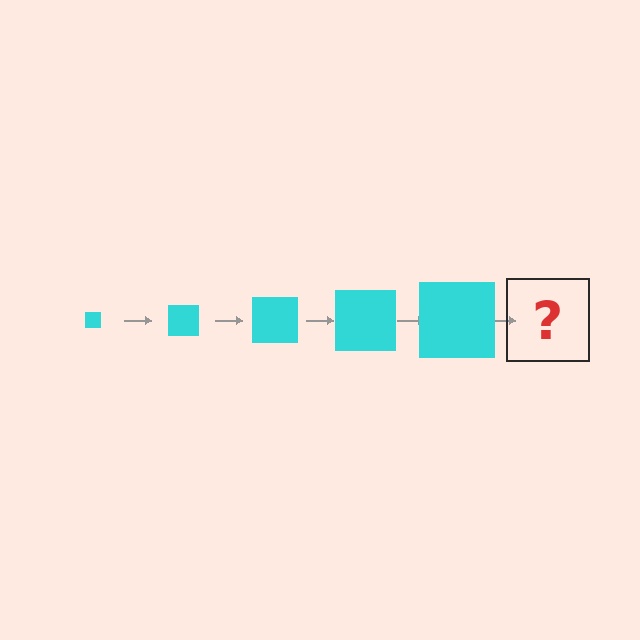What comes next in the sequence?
The next element should be a cyan square, larger than the previous one.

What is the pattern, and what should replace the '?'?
The pattern is that the square gets progressively larger each step. The '?' should be a cyan square, larger than the previous one.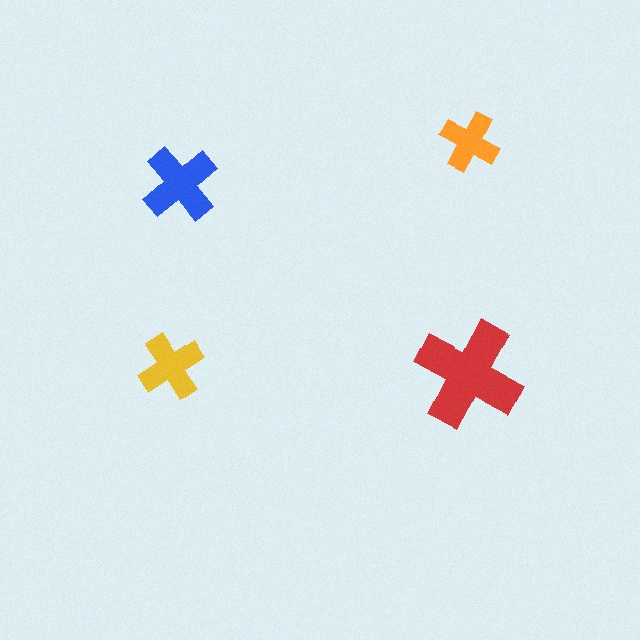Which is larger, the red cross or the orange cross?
The red one.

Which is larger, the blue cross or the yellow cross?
The blue one.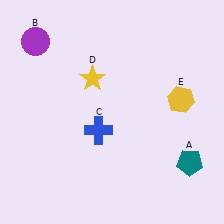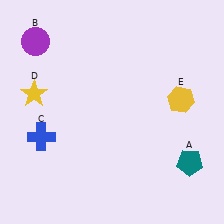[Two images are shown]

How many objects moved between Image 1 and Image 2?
2 objects moved between the two images.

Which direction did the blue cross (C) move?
The blue cross (C) moved left.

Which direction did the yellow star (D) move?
The yellow star (D) moved left.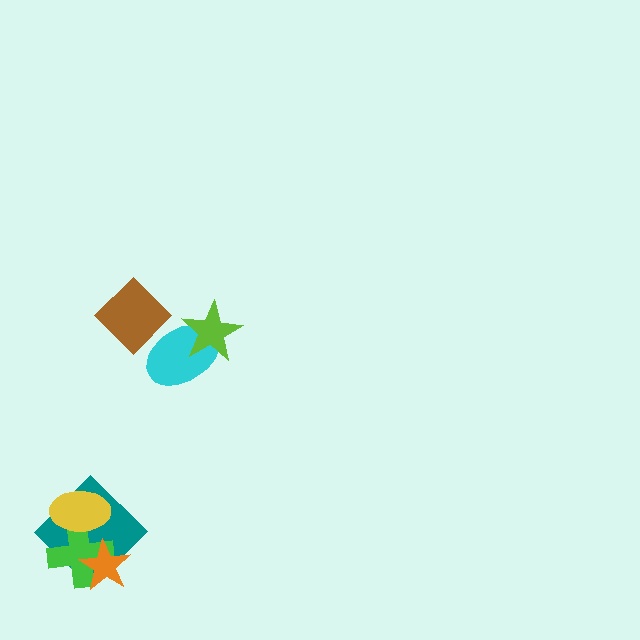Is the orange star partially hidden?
No, no other shape covers it.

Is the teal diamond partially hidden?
Yes, it is partially covered by another shape.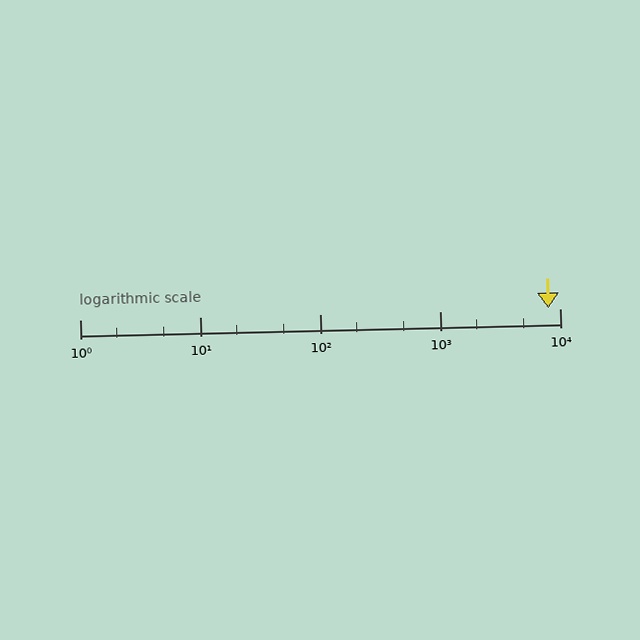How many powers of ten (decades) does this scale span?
The scale spans 4 decades, from 1 to 10000.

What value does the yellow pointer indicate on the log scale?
The pointer indicates approximately 8000.